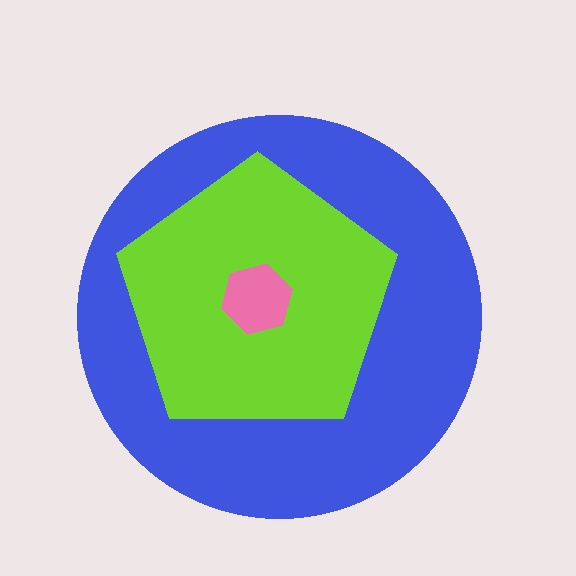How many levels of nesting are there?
3.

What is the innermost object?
The pink hexagon.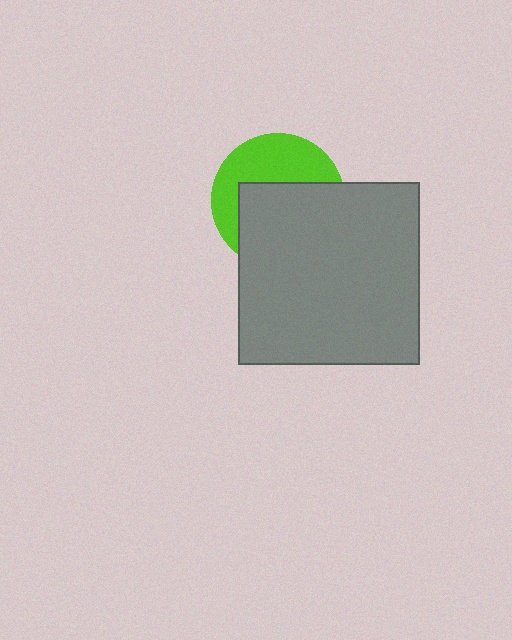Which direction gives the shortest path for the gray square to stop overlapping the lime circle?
Moving down gives the shortest separation.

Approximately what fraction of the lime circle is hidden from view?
Roughly 57% of the lime circle is hidden behind the gray square.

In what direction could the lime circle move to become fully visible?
The lime circle could move up. That would shift it out from behind the gray square entirely.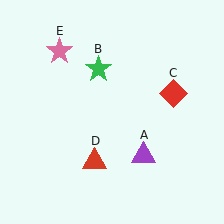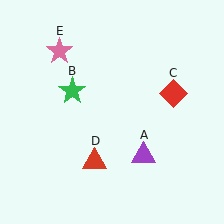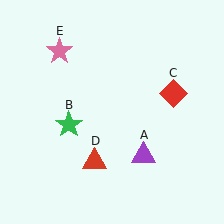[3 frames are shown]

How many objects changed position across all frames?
1 object changed position: green star (object B).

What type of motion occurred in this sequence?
The green star (object B) rotated counterclockwise around the center of the scene.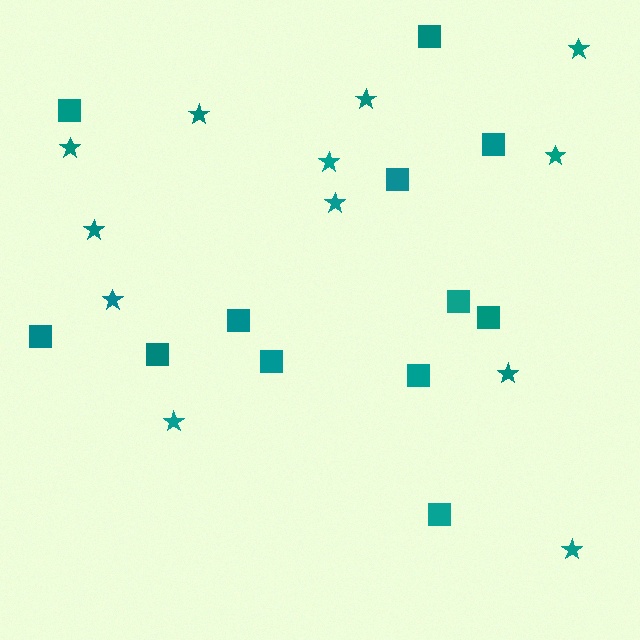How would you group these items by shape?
There are 2 groups: one group of squares (12) and one group of stars (12).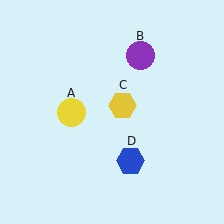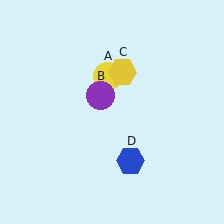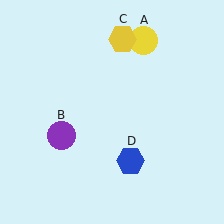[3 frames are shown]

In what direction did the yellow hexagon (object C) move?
The yellow hexagon (object C) moved up.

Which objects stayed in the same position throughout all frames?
Blue hexagon (object D) remained stationary.